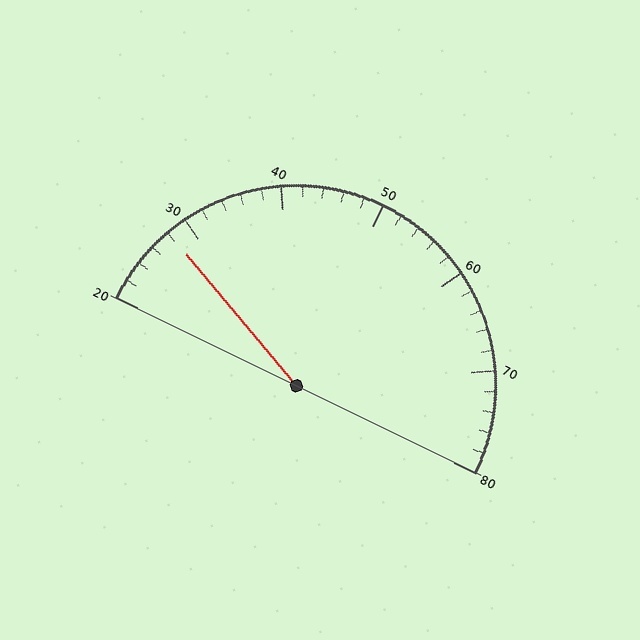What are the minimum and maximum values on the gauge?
The gauge ranges from 20 to 80.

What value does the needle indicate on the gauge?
The needle indicates approximately 28.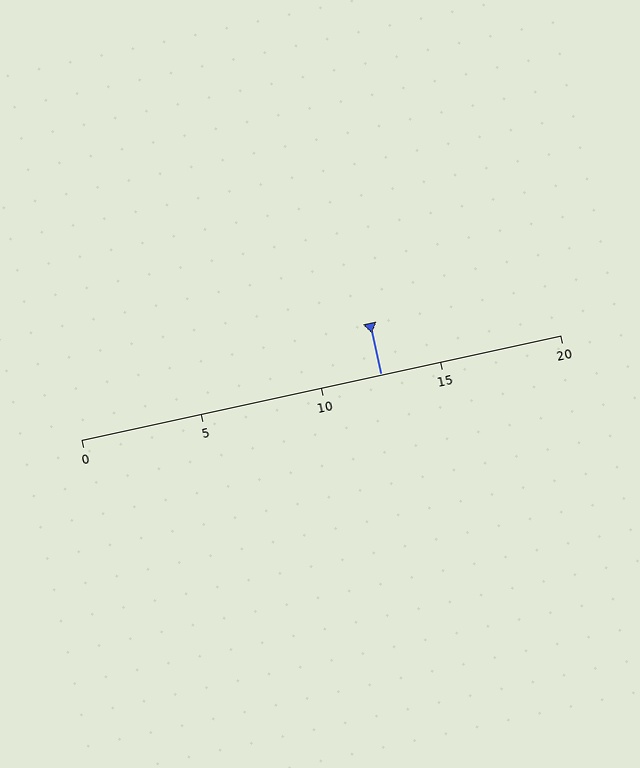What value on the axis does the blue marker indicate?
The marker indicates approximately 12.5.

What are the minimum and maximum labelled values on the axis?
The axis runs from 0 to 20.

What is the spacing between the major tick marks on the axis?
The major ticks are spaced 5 apart.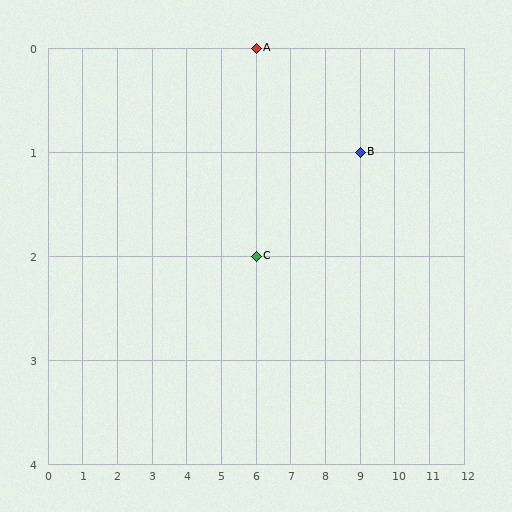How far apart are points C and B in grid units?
Points C and B are 3 columns and 1 row apart (about 3.2 grid units diagonally).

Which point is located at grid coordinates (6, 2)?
Point C is at (6, 2).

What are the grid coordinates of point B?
Point B is at grid coordinates (9, 1).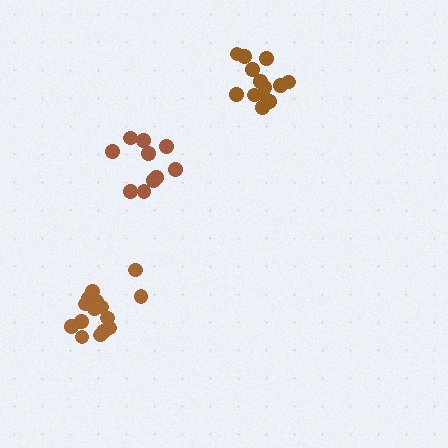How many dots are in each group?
Group 1: 15 dots, Group 2: 13 dots, Group 3: 10 dots (38 total).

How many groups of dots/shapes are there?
There are 3 groups.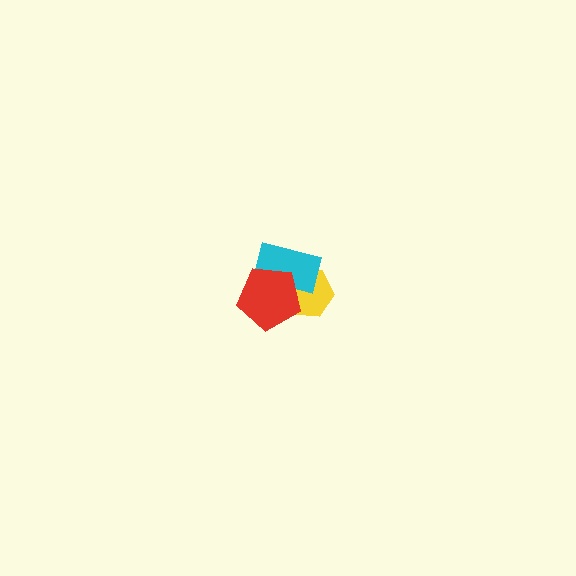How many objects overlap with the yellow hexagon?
2 objects overlap with the yellow hexagon.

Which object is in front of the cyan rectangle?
The red pentagon is in front of the cyan rectangle.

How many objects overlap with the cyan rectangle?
2 objects overlap with the cyan rectangle.